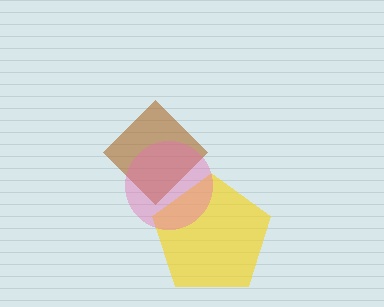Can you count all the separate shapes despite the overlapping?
Yes, there are 3 separate shapes.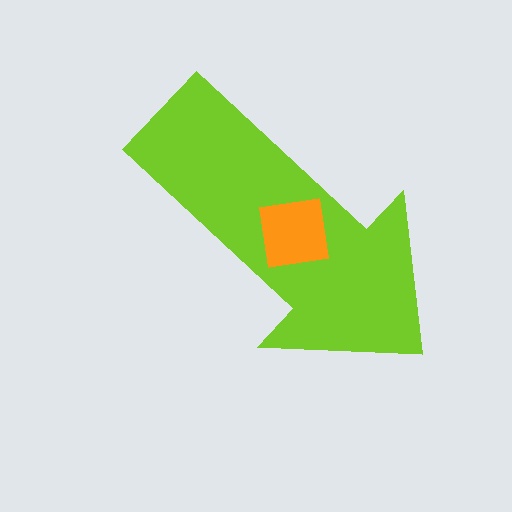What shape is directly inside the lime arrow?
The orange square.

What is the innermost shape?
The orange square.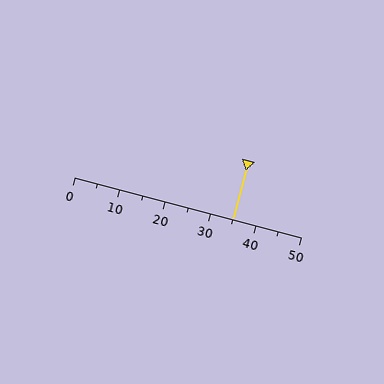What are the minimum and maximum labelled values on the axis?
The axis runs from 0 to 50.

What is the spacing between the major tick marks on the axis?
The major ticks are spaced 10 apart.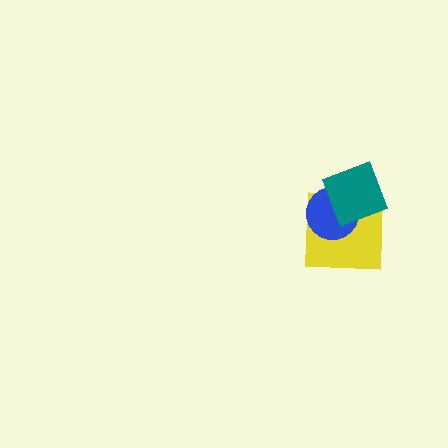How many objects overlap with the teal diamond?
2 objects overlap with the teal diamond.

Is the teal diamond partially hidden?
No, no other shape covers it.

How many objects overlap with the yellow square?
2 objects overlap with the yellow square.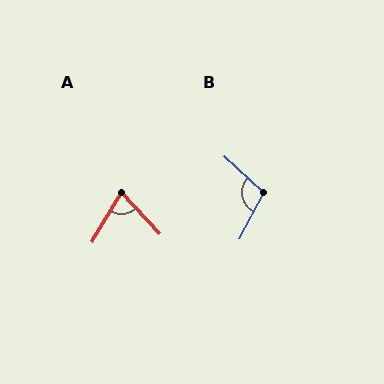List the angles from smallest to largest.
A (74°), B (104°).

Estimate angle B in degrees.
Approximately 104 degrees.